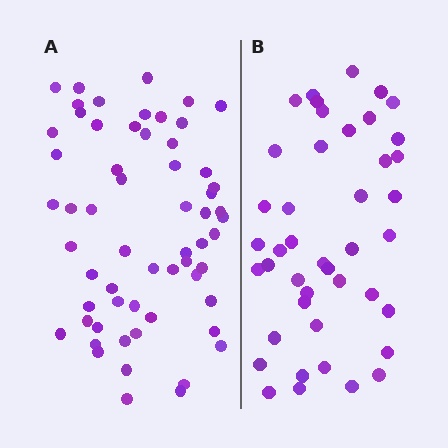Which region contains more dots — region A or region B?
Region A (the left region) has more dots.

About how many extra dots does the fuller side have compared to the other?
Region A has approximately 15 more dots than region B.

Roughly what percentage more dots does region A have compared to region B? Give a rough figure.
About 40% more.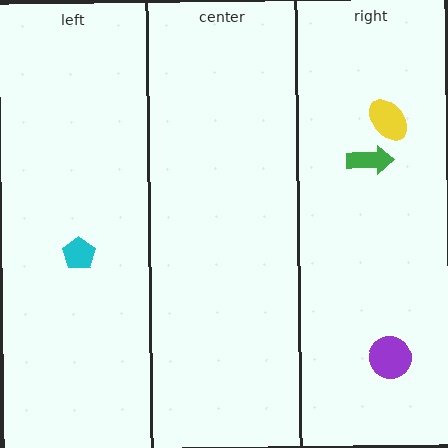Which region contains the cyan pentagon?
The left region.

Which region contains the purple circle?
The right region.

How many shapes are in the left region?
1.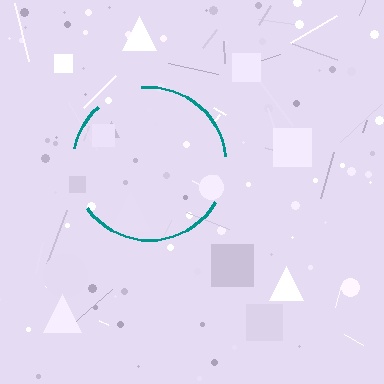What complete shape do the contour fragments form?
The contour fragments form a circle.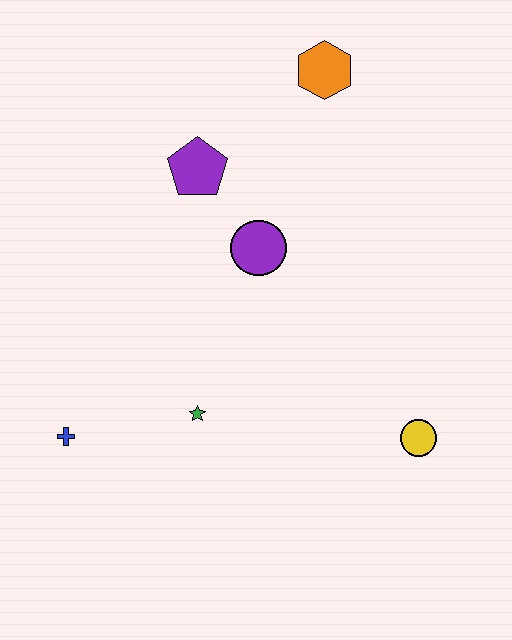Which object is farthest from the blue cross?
The orange hexagon is farthest from the blue cross.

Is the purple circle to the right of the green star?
Yes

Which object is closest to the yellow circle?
The green star is closest to the yellow circle.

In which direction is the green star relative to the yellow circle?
The green star is to the left of the yellow circle.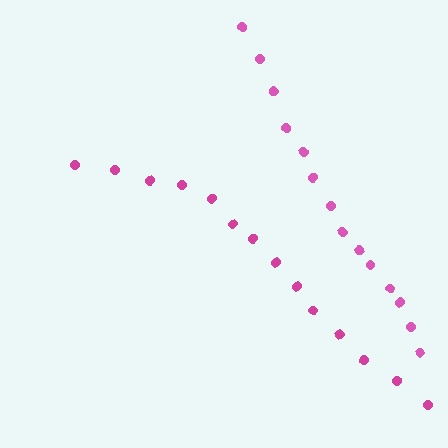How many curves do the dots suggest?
There are 2 distinct paths.